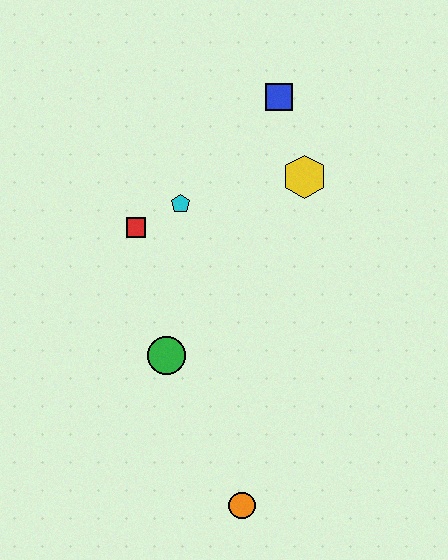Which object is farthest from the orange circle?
The blue square is farthest from the orange circle.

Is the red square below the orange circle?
No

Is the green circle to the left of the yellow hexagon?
Yes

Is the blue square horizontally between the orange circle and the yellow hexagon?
Yes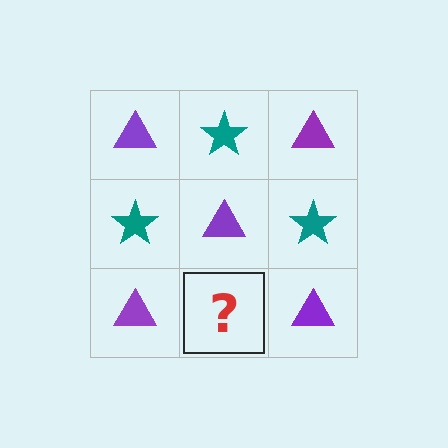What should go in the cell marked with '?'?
The missing cell should contain a teal star.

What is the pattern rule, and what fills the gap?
The rule is that it alternates purple triangle and teal star in a checkerboard pattern. The gap should be filled with a teal star.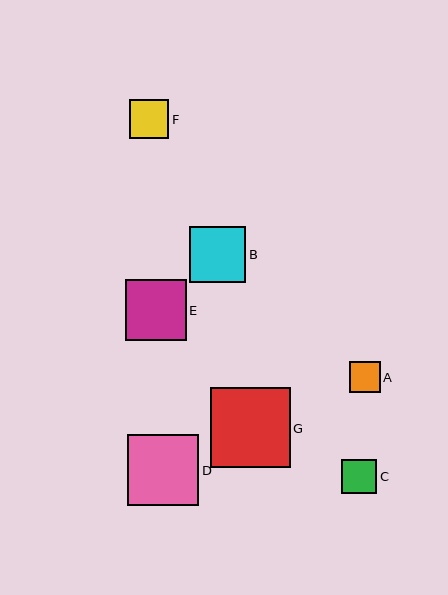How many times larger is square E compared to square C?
Square E is approximately 1.7 times the size of square C.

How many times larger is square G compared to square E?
Square G is approximately 1.3 times the size of square E.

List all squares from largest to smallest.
From largest to smallest: G, D, E, B, F, C, A.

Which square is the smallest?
Square A is the smallest with a size of approximately 31 pixels.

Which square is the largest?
Square G is the largest with a size of approximately 80 pixels.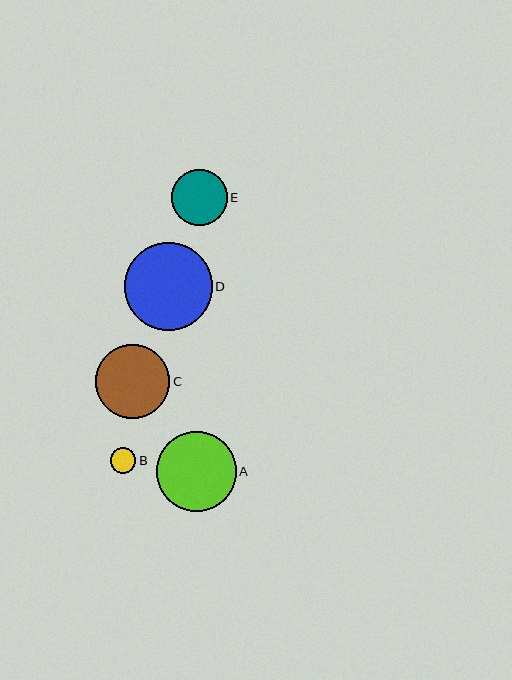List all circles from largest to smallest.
From largest to smallest: D, A, C, E, B.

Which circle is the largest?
Circle D is the largest with a size of approximately 88 pixels.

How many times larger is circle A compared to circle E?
Circle A is approximately 1.4 times the size of circle E.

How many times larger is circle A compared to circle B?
Circle A is approximately 3.1 times the size of circle B.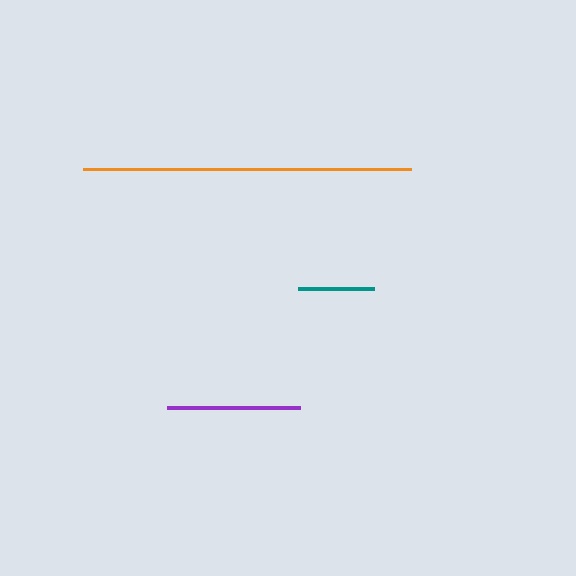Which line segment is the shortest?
The teal line is the shortest at approximately 76 pixels.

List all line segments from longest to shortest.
From longest to shortest: orange, purple, teal.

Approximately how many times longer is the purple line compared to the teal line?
The purple line is approximately 1.7 times the length of the teal line.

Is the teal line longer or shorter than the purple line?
The purple line is longer than the teal line.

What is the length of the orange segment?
The orange segment is approximately 328 pixels long.